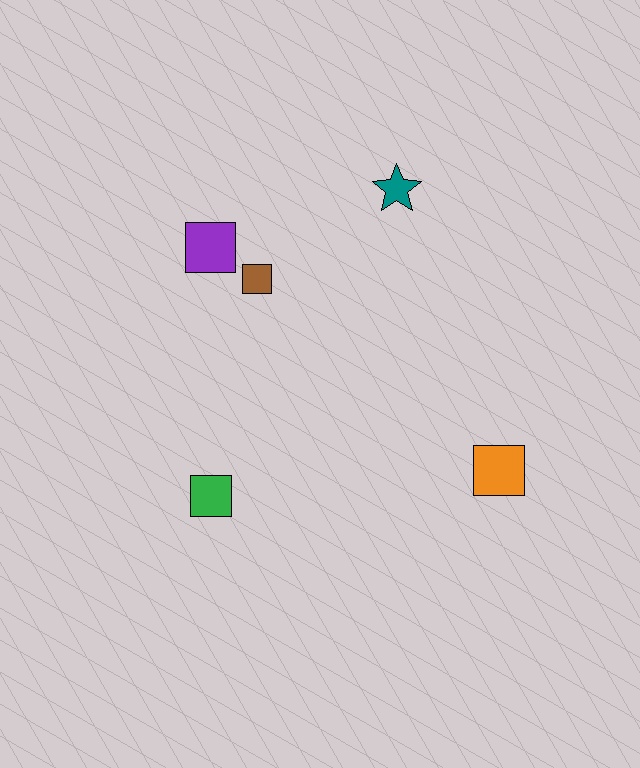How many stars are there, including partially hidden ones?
There is 1 star.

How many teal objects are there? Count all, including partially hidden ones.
There is 1 teal object.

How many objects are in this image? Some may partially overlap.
There are 5 objects.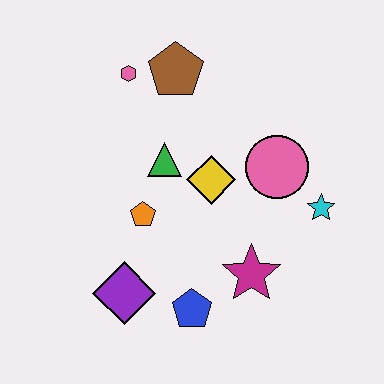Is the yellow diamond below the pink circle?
Yes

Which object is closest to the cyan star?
The pink circle is closest to the cyan star.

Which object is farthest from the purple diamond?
The brown pentagon is farthest from the purple diamond.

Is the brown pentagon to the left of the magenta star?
Yes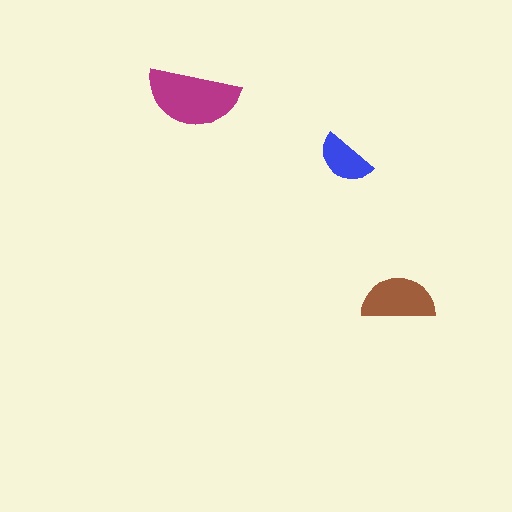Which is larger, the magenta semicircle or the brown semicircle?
The magenta one.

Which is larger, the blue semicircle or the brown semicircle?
The brown one.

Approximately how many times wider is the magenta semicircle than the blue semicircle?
About 1.5 times wider.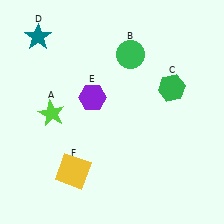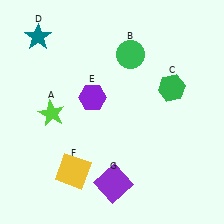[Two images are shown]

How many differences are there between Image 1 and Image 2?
There is 1 difference between the two images.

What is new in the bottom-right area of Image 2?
A purple square (G) was added in the bottom-right area of Image 2.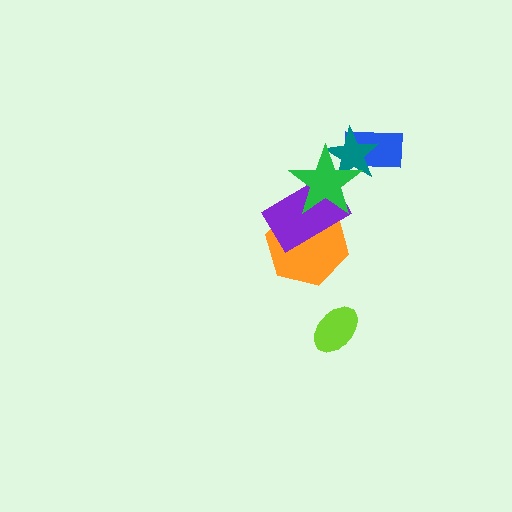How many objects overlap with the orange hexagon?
2 objects overlap with the orange hexagon.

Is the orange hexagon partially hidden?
Yes, it is partially covered by another shape.